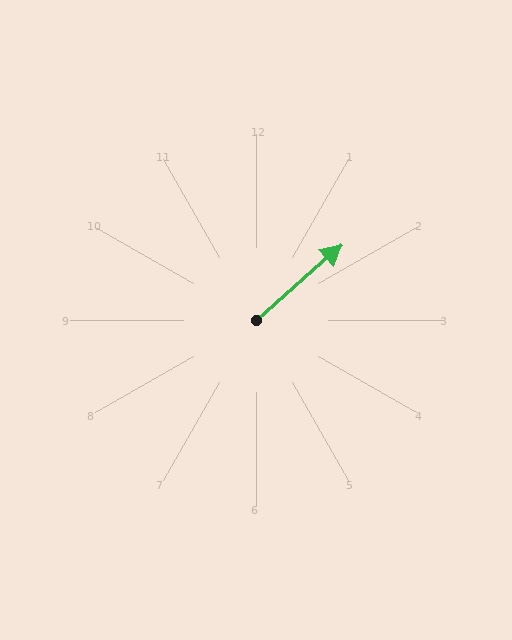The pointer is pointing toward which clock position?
Roughly 2 o'clock.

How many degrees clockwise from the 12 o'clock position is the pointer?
Approximately 49 degrees.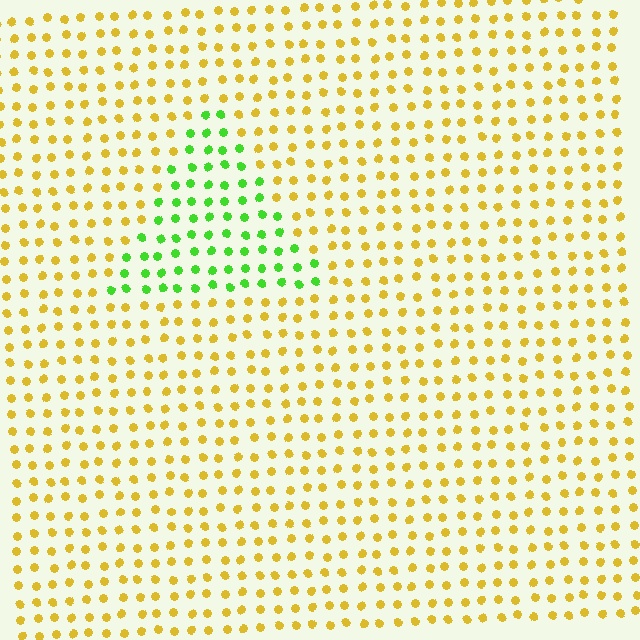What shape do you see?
I see a triangle.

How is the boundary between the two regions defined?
The boundary is defined purely by a slight shift in hue (about 65 degrees). Spacing, size, and orientation are identical on both sides.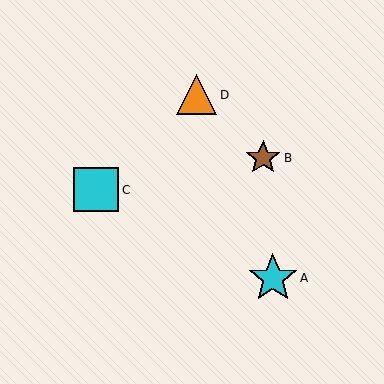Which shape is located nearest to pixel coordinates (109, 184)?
The cyan square (labeled C) at (96, 190) is nearest to that location.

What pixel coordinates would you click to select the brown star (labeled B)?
Click at (263, 158) to select the brown star B.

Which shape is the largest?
The cyan star (labeled A) is the largest.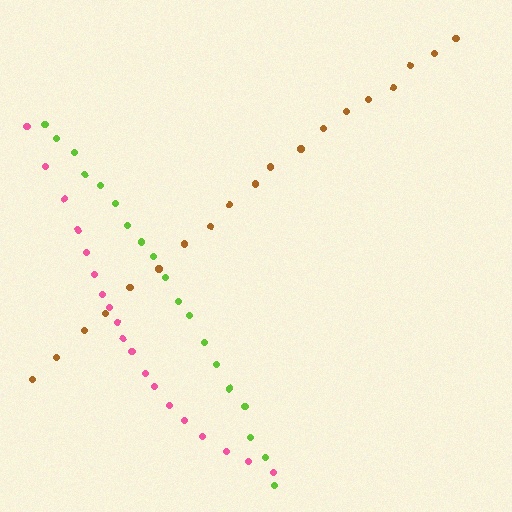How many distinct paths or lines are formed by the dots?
There are 3 distinct paths.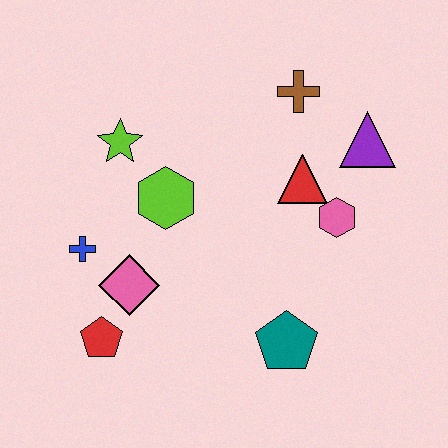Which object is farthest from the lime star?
The teal pentagon is farthest from the lime star.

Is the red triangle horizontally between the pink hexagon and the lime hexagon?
Yes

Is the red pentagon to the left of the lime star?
Yes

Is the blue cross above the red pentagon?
Yes